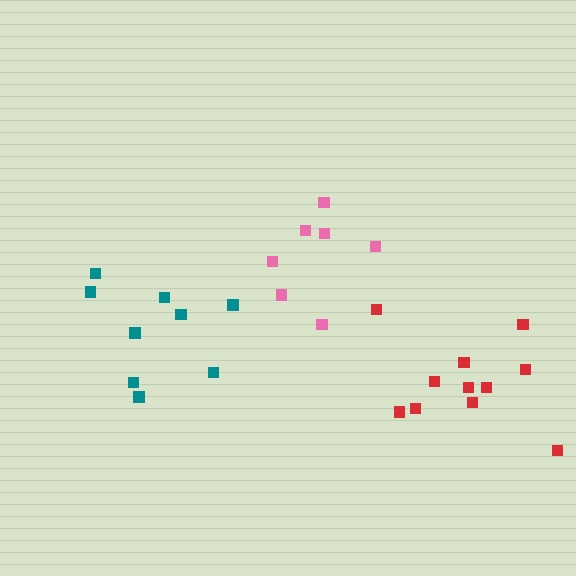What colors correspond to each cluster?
The clusters are colored: red, teal, pink.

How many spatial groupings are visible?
There are 3 spatial groupings.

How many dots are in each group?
Group 1: 11 dots, Group 2: 9 dots, Group 3: 7 dots (27 total).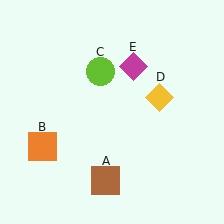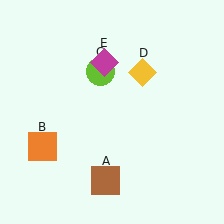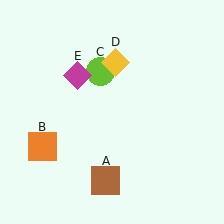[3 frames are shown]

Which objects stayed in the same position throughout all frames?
Brown square (object A) and orange square (object B) and lime circle (object C) remained stationary.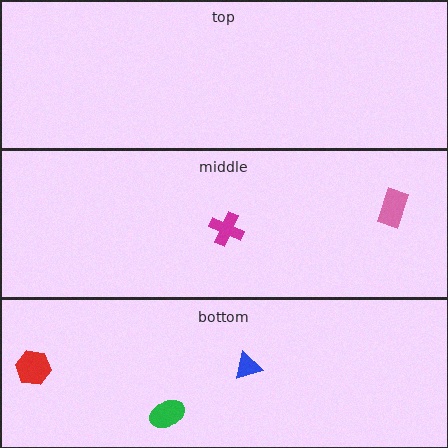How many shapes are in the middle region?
2.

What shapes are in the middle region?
The pink rectangle, the magenta cross.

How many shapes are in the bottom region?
3.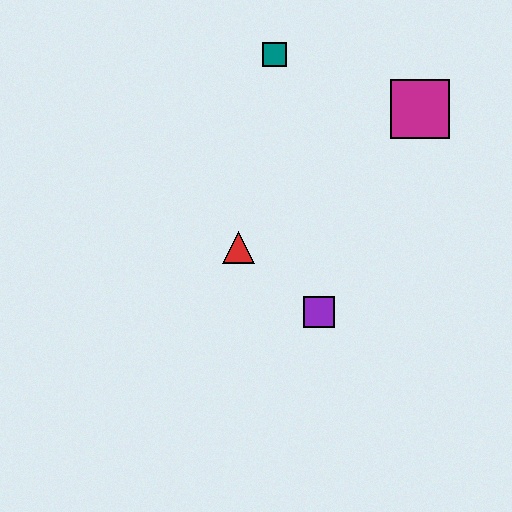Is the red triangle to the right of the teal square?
No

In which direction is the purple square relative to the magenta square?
The purple square is below the magenta square.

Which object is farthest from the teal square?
The purple square is farthest from the teal square.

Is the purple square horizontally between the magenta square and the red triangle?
Yes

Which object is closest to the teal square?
The magenta square is closest to the teal square.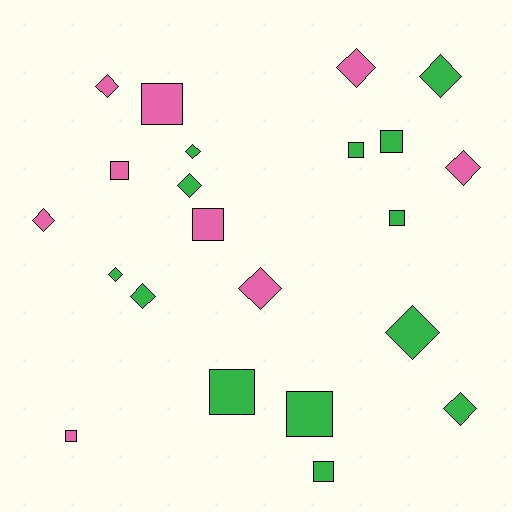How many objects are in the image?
There are 22 objects.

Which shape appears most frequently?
Diamond, with 12 objects.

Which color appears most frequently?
Green, with 13 objects.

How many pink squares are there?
There are 4 pink squares.